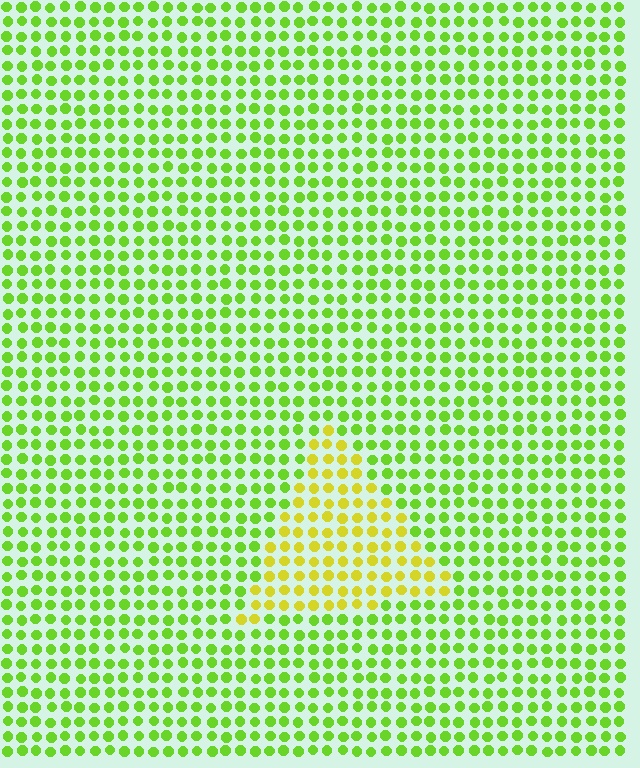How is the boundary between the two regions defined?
The boundary is defined purely by a slight shift in hue (about 38 degrees). Spacing, size, and orientation are identical on both sides.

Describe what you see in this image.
The image is filled with small lime elements in a uniform arrangement. A triangle-shaped region is visible where the elements are tinted to a slightly different hue, forming a subtle color boundary.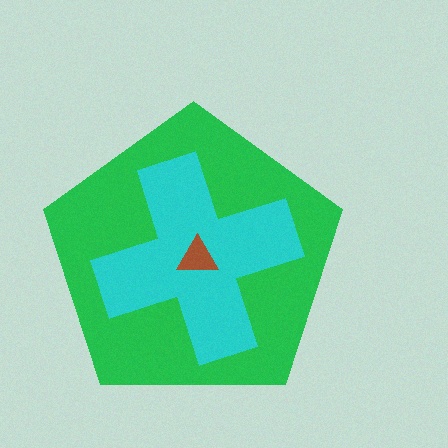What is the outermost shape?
The green pentagon.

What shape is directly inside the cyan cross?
The brown triangle.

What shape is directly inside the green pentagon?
The cyan cross.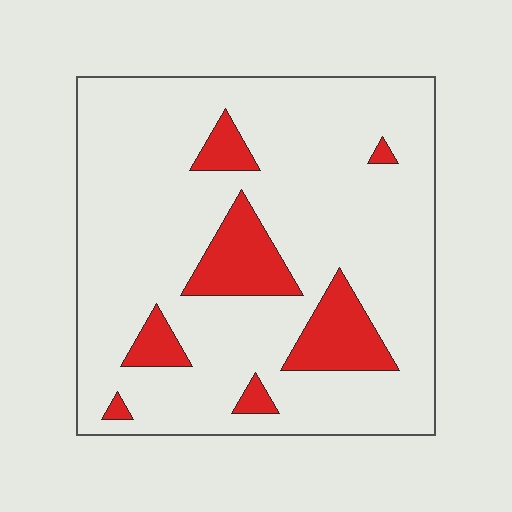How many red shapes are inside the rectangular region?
7.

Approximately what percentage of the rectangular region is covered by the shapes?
Approximately 15%.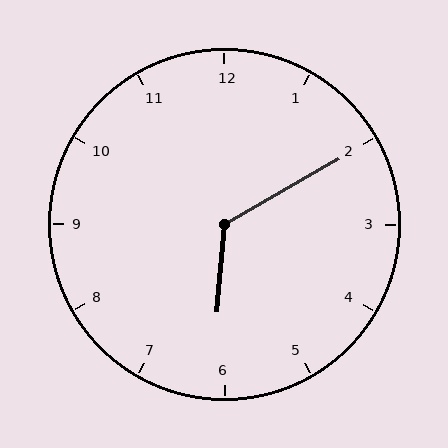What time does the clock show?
6:10.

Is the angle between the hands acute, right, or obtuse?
It is obtuse.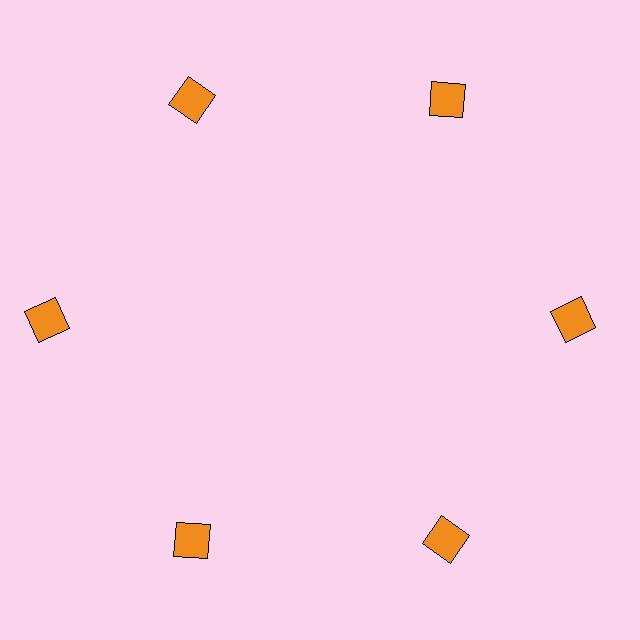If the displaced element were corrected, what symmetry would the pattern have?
It would have 6-fold rotational symmetry — the pattern would map onto itself every 60 degrees.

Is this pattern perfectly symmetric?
No. The 6 orange squares are arranged in a ring, but one element near the 9 o'clock position is pushed outward from the center, breaking the 6-fold rotational symmetry.